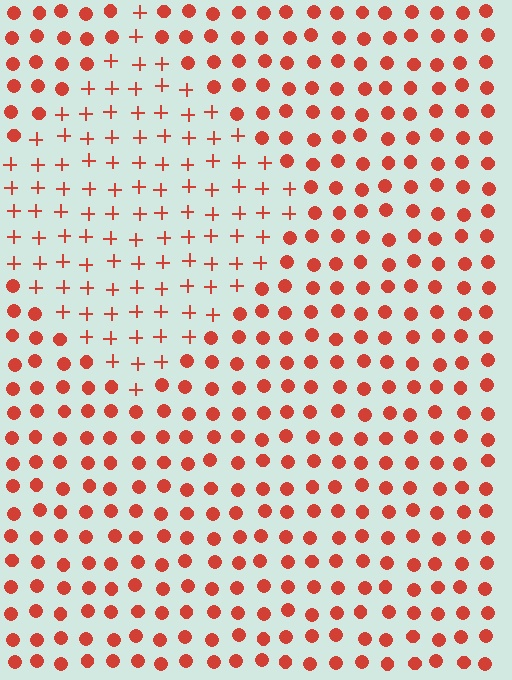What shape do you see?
I see a diamond.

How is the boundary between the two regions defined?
The boundary is defined by a change in element shape: plus signs inside vs. circles outside. All elements share the same color and spacing.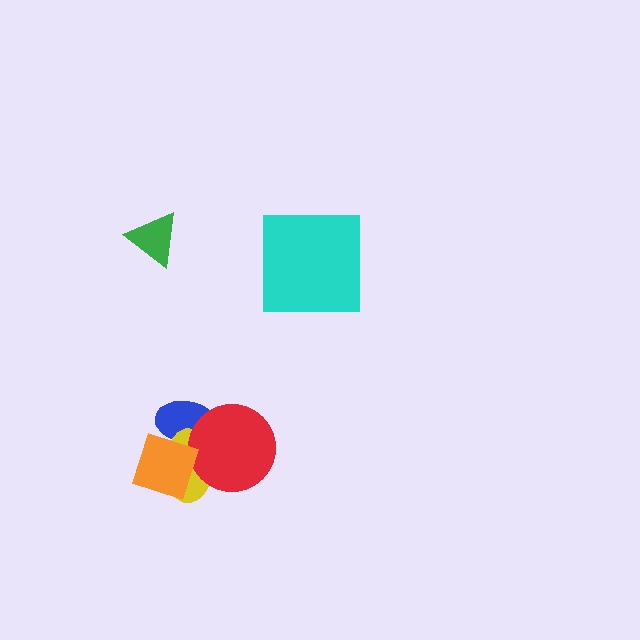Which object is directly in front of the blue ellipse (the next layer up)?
The yellow ellipse is directly in front of the blue ellipse.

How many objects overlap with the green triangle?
0 objects overlap with the green triangle.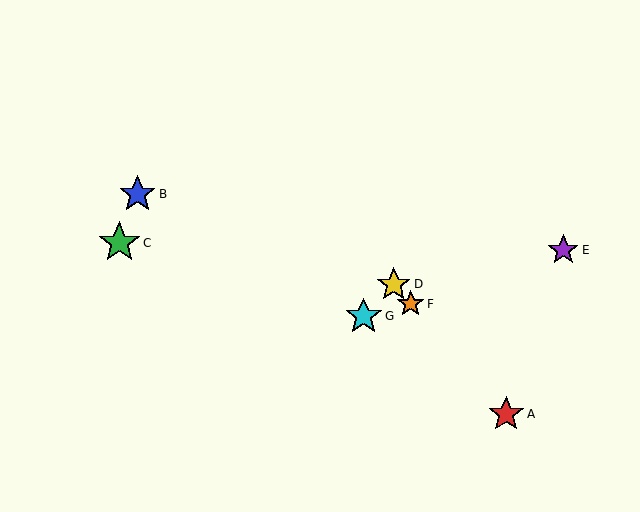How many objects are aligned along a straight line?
3 objects (A, D, F) are aligned along a straight line.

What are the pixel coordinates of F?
Object F is at (411, 304).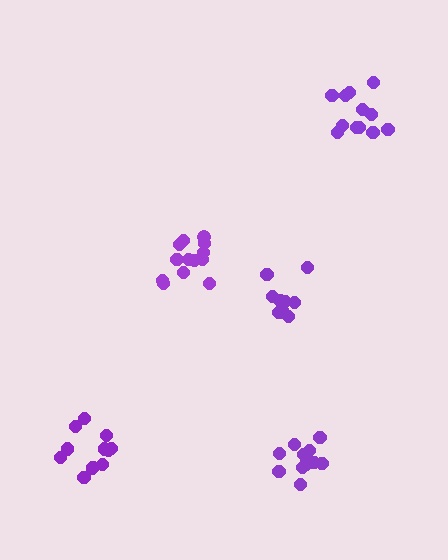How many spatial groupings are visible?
There are 5 spatial groupings.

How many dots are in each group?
Group 1: 13 dots, Group 2: 12 dots, Group 3: 12 dots, Group 4: 10 dots, Group 5: 12 dots (59 total).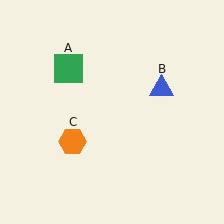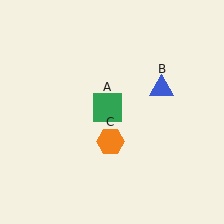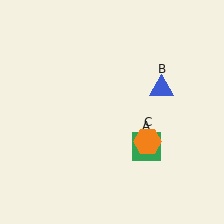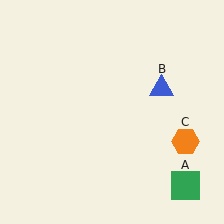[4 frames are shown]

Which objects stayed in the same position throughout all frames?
Blue triangle (object B) remained stationary.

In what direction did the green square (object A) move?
The green square (object A) moved down and to the right.